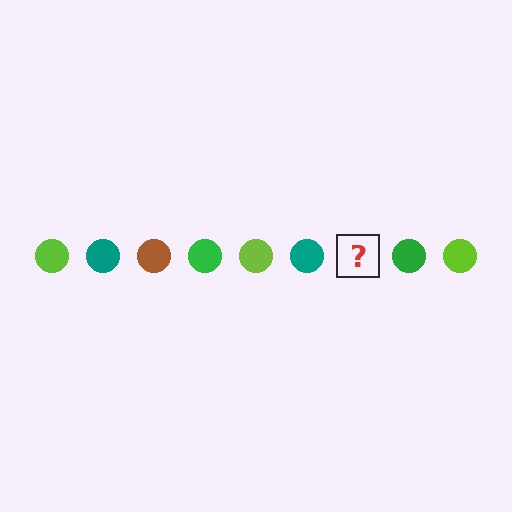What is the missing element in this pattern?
The missing element is a brown circle.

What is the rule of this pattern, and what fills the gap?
The rule is that the pattern cycles through lime, teal, brown, green circles. The gap should be filled with a brown circle.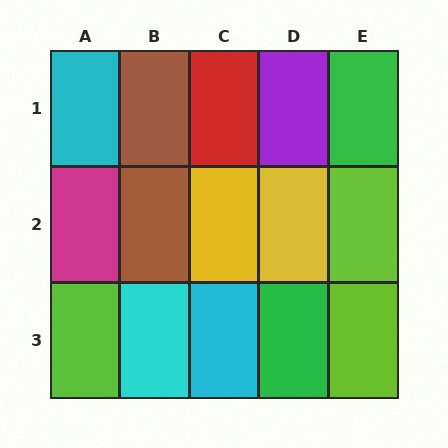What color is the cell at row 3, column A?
Lime.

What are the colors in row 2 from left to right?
Magenta, brown, yellow, yellow, lime.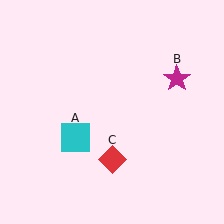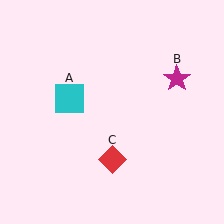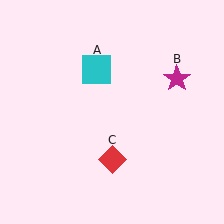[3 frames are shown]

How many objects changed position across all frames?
1 object changed position: cyan square (object A).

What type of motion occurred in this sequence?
The cyan square (object A) rotated clockwise around the center of the scene.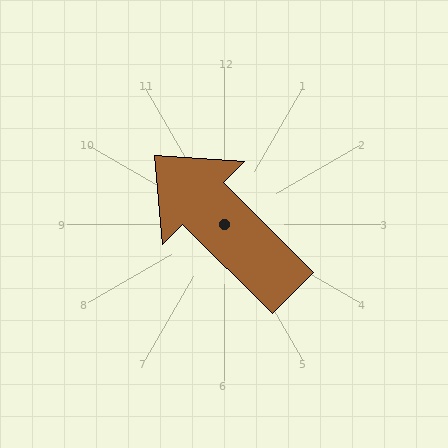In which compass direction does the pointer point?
Northwest.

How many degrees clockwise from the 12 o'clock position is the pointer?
Approximately 315 degrees.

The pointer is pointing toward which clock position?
Roughly 10 o'clock.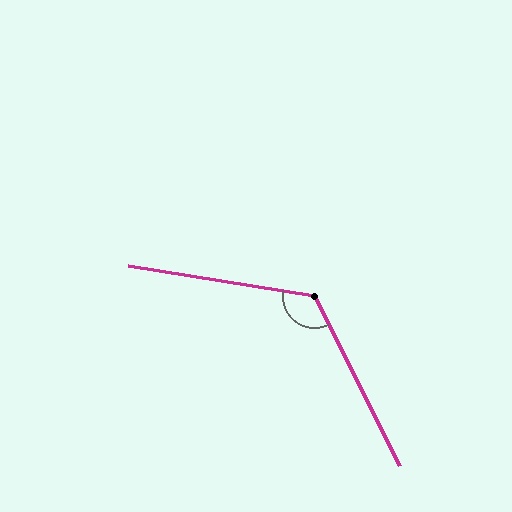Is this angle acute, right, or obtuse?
It is obtuse.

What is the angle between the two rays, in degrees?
Approximately 126 degrees.